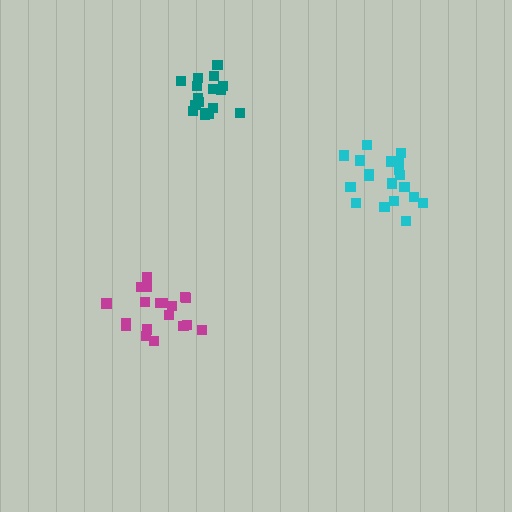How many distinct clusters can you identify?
There are 3 distinct clusters.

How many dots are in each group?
Group 1: 19 dots, Group 2: 20 dots, Group 3: 17 dots (56 total).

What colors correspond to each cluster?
The clusters are colored: cyan, magenta, teal.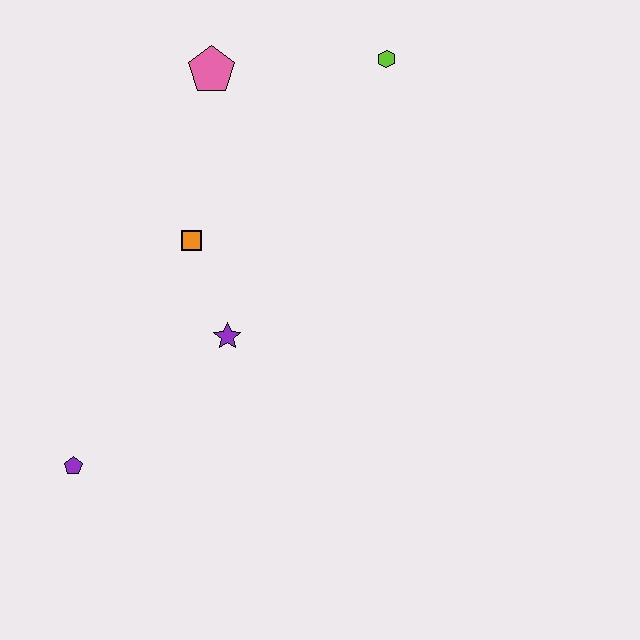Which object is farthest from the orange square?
The lime hexagon is farthest from the orange square.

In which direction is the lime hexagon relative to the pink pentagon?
The lime hexagon is to the right of the pink pentagon.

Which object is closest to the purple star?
The orange square is closest to the purple star.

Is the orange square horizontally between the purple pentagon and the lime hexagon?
Yes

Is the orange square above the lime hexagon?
No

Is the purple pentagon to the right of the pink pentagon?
No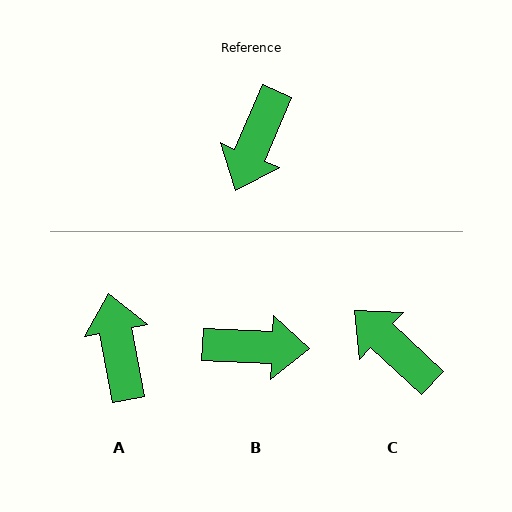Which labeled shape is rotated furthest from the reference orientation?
A, about 146 degrees away.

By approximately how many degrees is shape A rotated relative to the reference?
Approximately 146 degrees clockwise.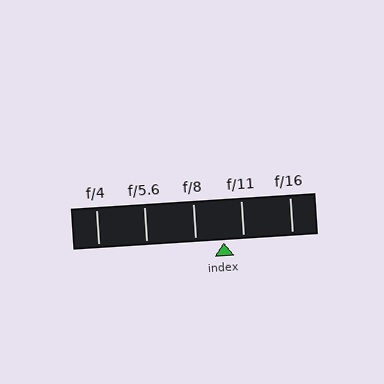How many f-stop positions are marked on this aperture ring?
There are 5 f-stop positions marked.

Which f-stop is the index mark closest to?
The index mark is closest to f/11.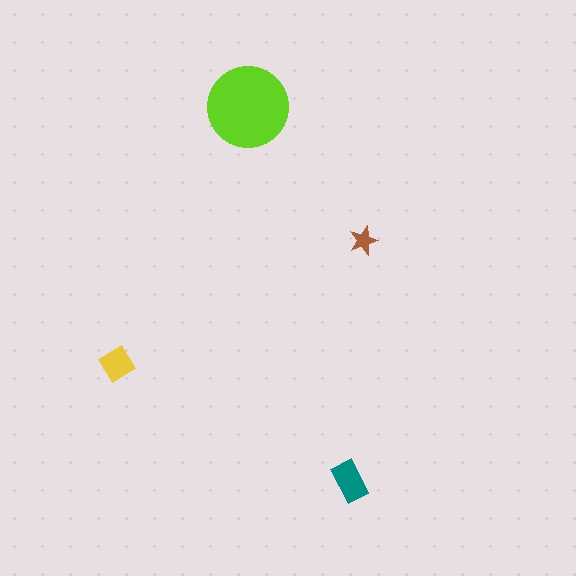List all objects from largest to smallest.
The lime circle, the teal rectangle, the yellow diamond, the brown star.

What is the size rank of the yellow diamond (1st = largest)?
3rd.